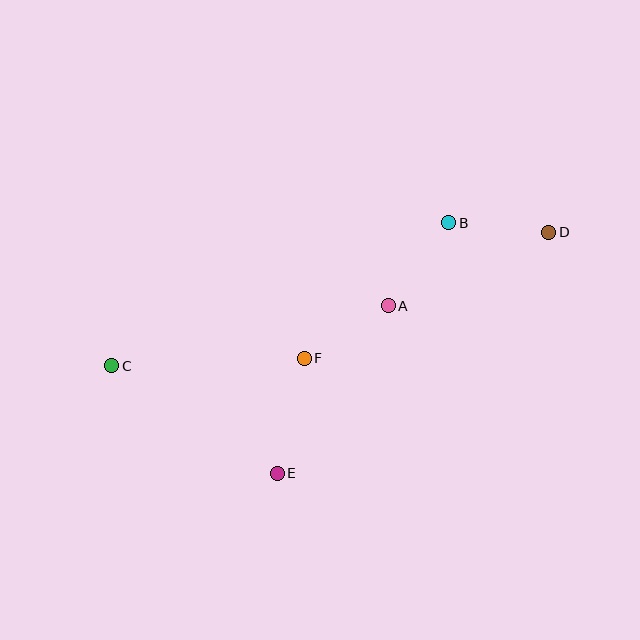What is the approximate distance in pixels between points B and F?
The distance between B and F is approximately 198 pixels.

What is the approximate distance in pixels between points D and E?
The distance between D and E is approximately 363 pixels.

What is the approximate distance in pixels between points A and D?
The distance between A and D is approximately 176 pixels.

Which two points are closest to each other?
Points A and F are closest to each other.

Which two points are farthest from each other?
Points C and D are farthest from each other.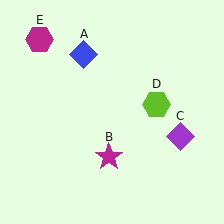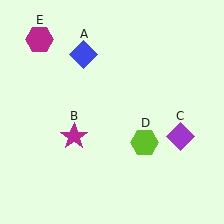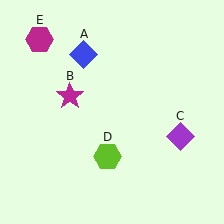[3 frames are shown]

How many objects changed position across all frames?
2 objects changed position: magenta star (object B), lime hexagon (object D).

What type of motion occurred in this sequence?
The magenta star (object B), lime hexagon (object D) rotated clockwise around the center of the scene.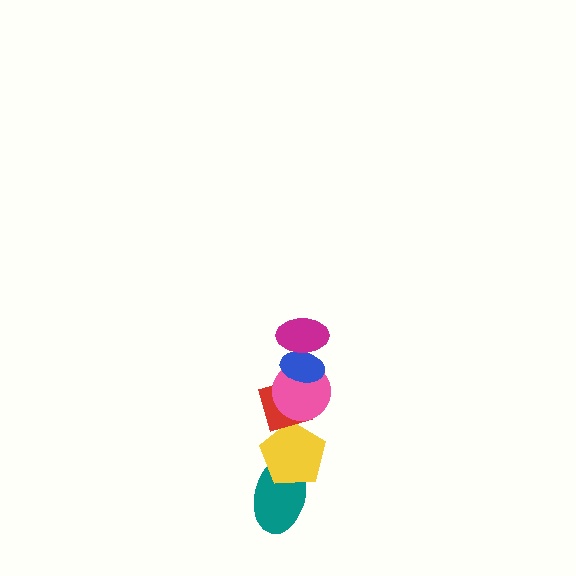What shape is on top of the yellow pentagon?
The red diamond is on top of the yellow pentagon.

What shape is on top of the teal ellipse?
The yellow pentagon is on top of the teal ellipse.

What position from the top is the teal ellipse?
The teal ellipse is 6th from the top.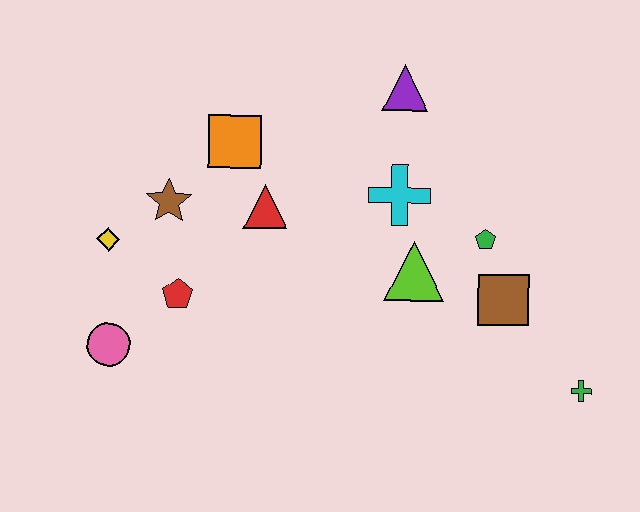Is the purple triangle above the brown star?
Yes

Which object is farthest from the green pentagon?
The pink circle is farthest from the green pentagon.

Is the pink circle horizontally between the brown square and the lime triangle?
No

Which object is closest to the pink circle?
The red pentagon is closest to the pink circle.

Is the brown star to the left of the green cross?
Yes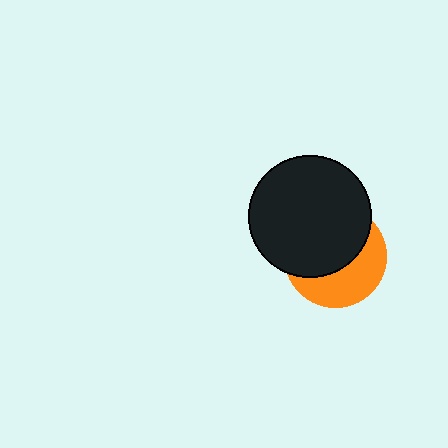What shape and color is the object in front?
The object in front is a black circle.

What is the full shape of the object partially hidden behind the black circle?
The partially hidden object is an orange circle.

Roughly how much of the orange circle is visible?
A small part of it is visible (roughly 42%).